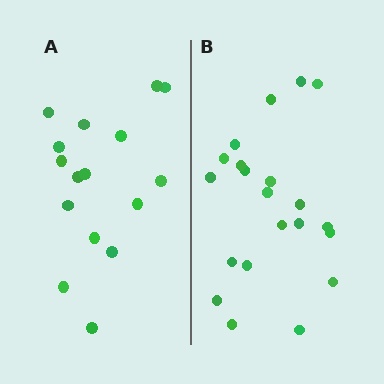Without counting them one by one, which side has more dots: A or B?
Region B (the right region) has more dots.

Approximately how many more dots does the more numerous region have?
Region B has about 5 more dots than region A.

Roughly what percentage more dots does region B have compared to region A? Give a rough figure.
About 30% more.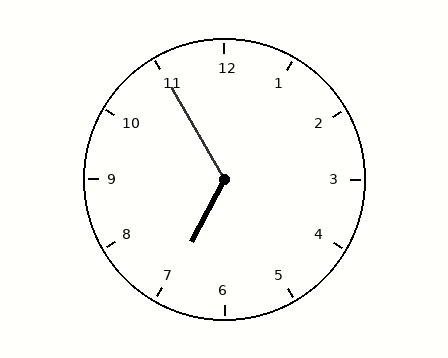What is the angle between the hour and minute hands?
Approximately 122 degrees.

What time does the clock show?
6:55.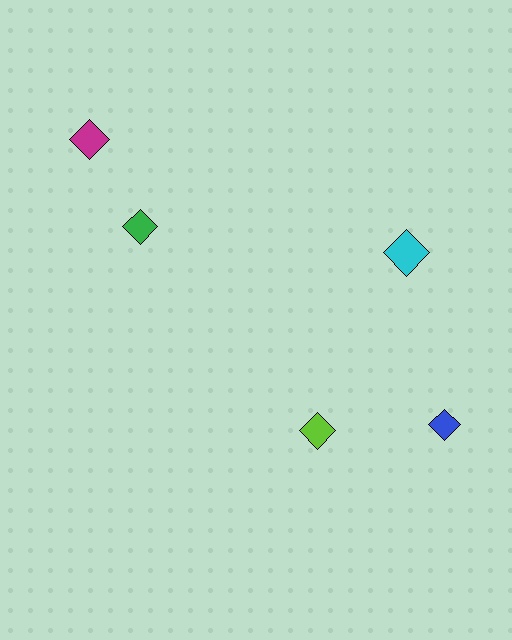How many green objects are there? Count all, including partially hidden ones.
There is 1 green object.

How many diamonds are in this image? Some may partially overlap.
There are 5 diamonds.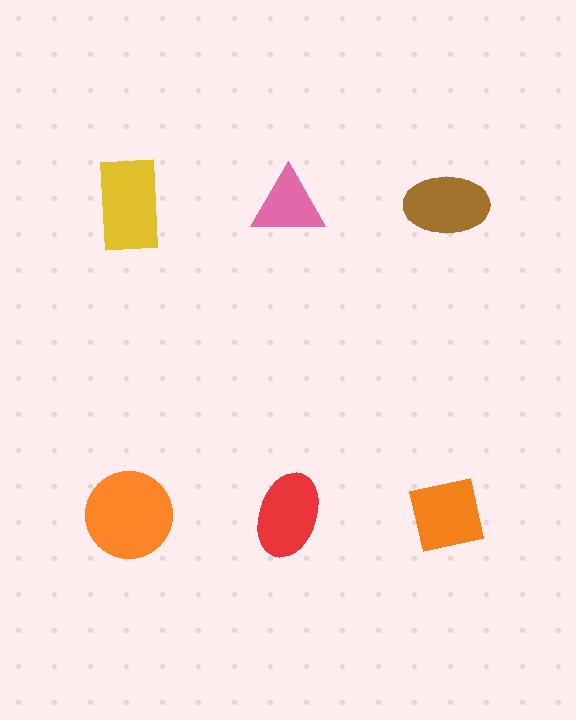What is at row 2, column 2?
A red ellipse.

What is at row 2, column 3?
An orange square.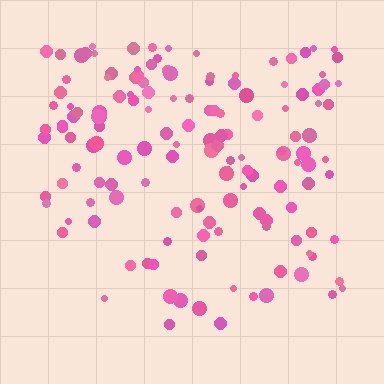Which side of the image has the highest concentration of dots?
The top.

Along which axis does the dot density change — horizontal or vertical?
Vertical.